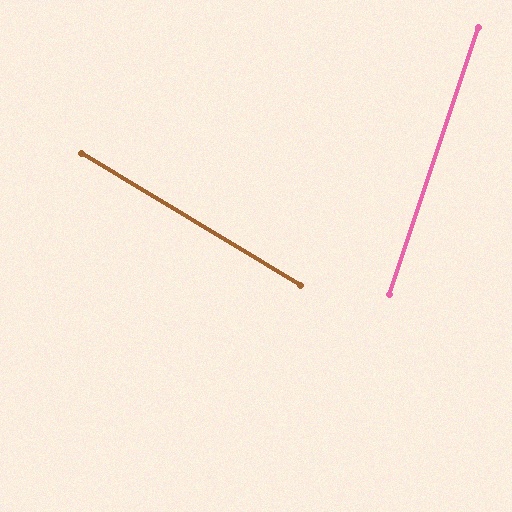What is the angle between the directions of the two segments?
Approximately 77 degrees.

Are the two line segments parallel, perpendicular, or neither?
Neither parallel nor perpendicular — they differ by about 77°.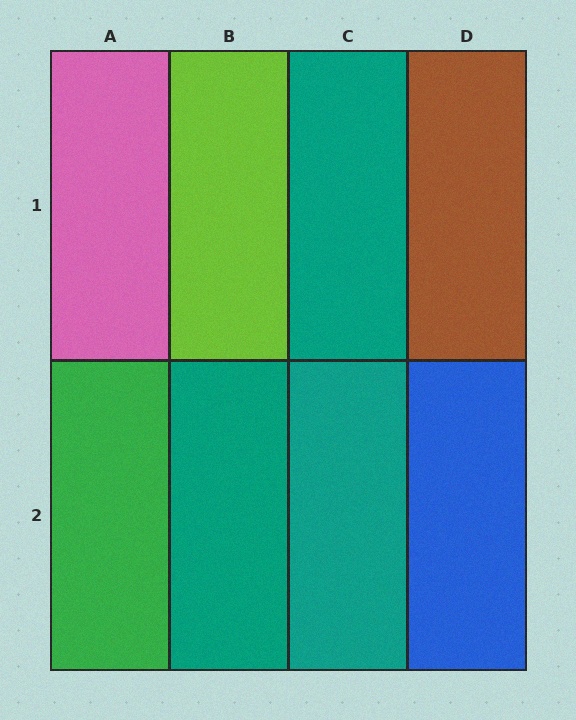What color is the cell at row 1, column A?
Pink.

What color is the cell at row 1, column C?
Teal.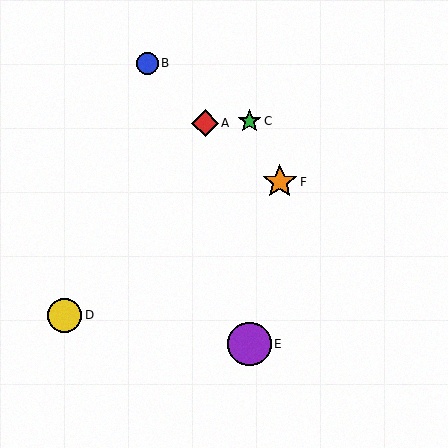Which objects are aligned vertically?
Objects C, E are aligned vertically.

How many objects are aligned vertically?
2 objects (C, E) are aligned vertically.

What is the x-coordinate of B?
Object B is at x≈147.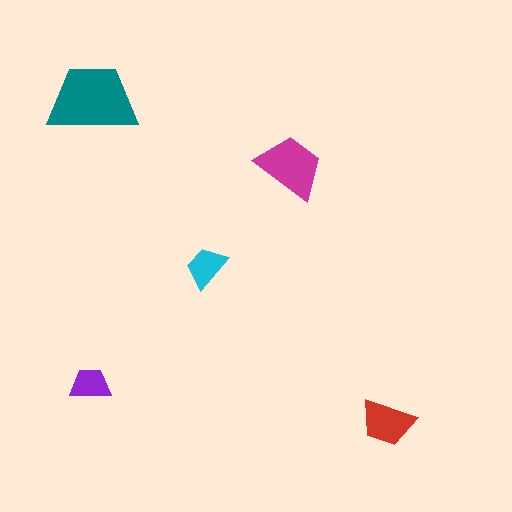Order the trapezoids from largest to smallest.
the teal one, the magenta one, the red one, the cyan one, the purple one.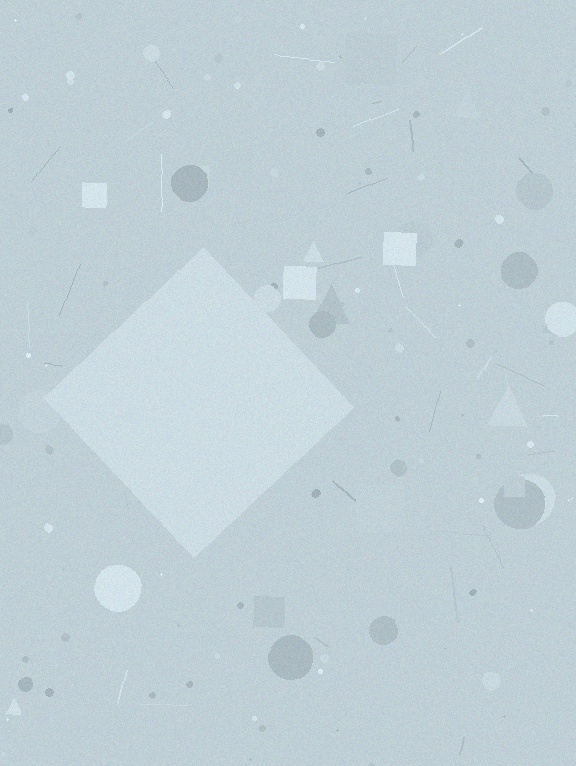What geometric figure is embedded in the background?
A diamond is embedded in the background.